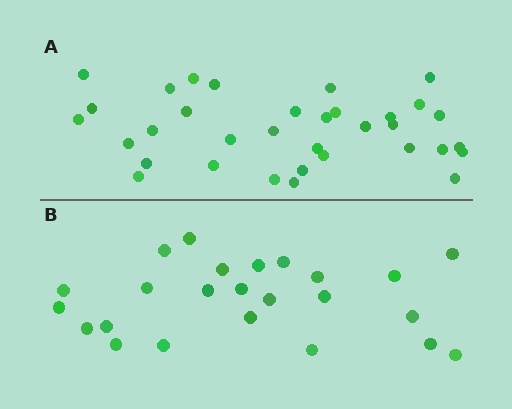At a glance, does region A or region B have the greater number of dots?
Region A (the top region) has more dots.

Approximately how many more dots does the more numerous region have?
Region A has roughly 10 or so more dots than region B.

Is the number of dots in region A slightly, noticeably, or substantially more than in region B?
Region A has noticeably more, but not dramatically so. The ratio is roughly 1.4 to 1.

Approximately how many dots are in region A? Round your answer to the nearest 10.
About 30 dots. (The exact count is 34, which rounds to 30.)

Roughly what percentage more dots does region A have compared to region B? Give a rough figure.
About 40% more.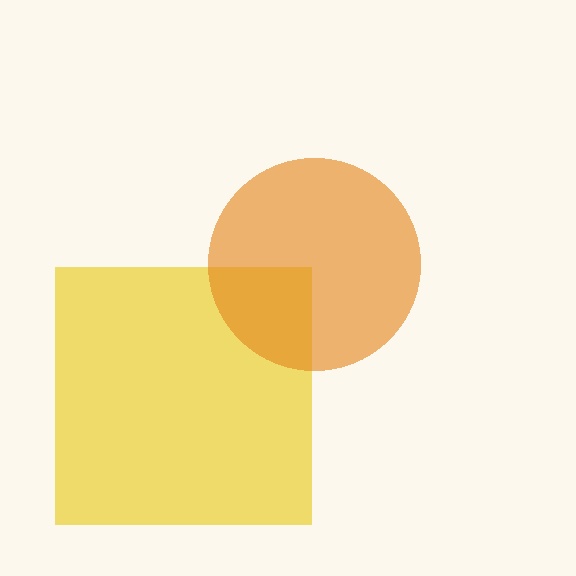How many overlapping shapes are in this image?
There are 2 overlapping shapes in the image.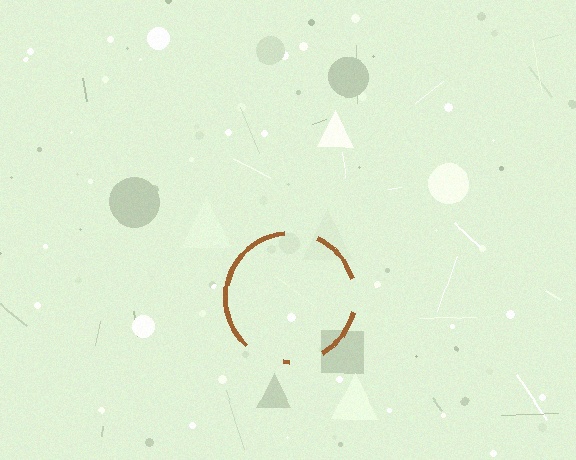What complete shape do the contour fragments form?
The contour fragments form a circle.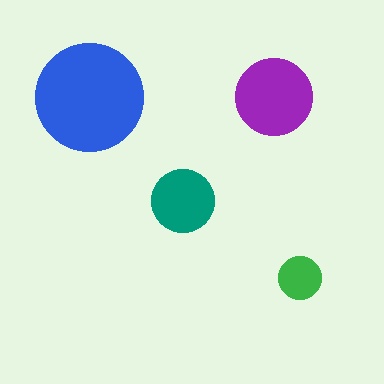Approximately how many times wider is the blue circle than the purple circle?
About 1.5 times wider.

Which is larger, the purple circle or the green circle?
The purple one.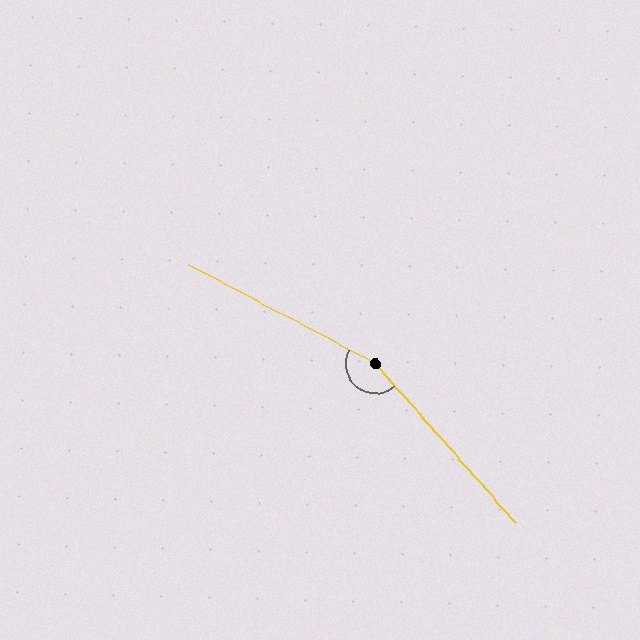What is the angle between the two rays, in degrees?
Approximately 159 degrees.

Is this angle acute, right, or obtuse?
It is obtuse.